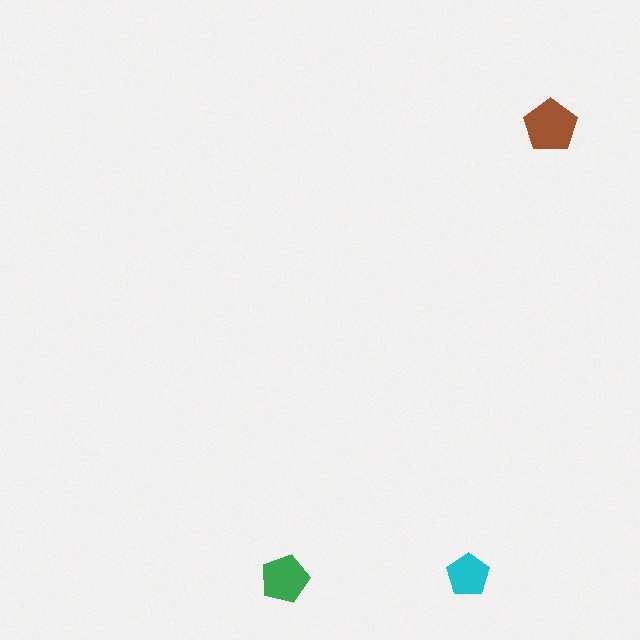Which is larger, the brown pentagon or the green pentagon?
The brown one.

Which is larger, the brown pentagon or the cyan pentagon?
The brown one.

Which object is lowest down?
The green pentagon is bottommost.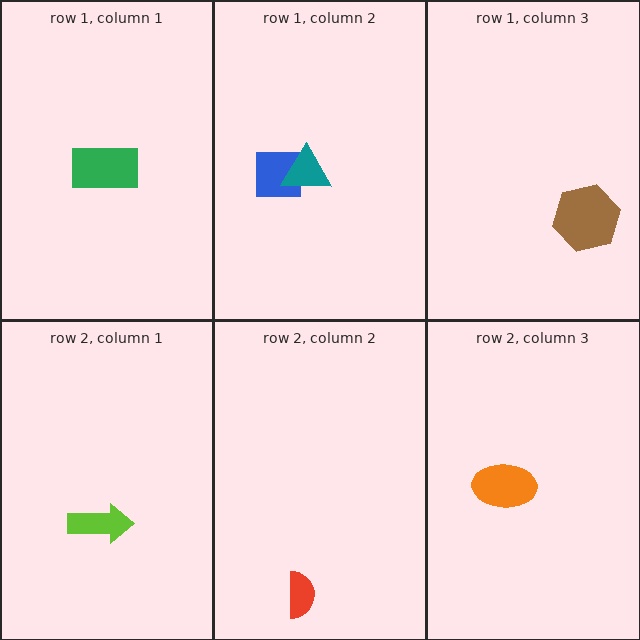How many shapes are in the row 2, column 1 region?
1.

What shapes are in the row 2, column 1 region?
The lime arrow.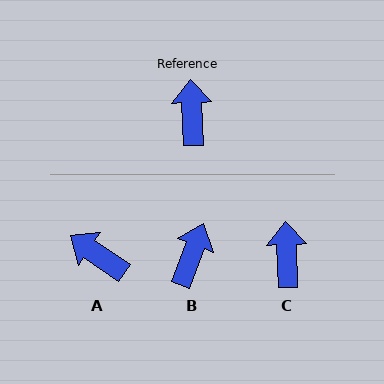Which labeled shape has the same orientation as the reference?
C.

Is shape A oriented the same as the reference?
No, it is off by about 53 degrees.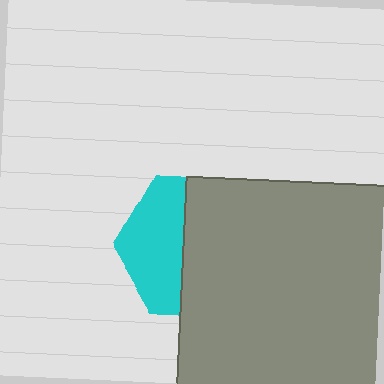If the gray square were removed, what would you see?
You would see the complete cyan hexagon.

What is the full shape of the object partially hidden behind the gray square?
The partially hidden object is a cyan hexagon.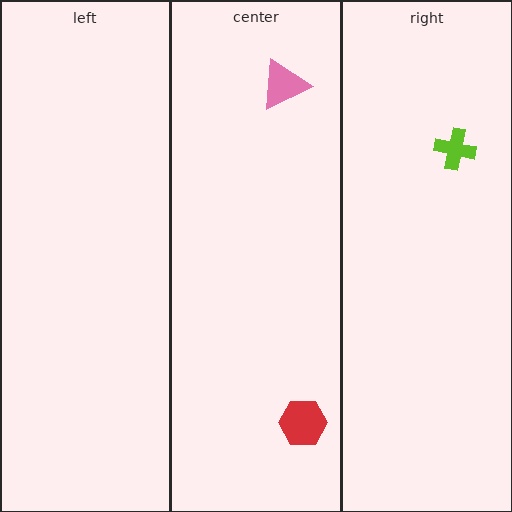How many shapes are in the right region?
1.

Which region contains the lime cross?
The right region.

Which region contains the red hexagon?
The center region.